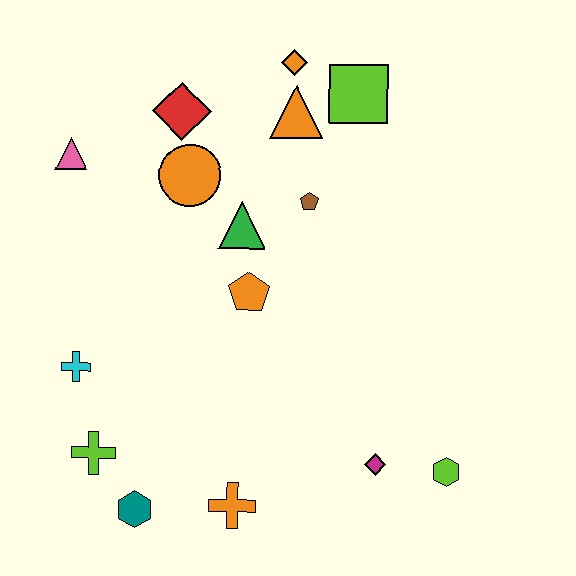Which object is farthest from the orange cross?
The orange diamond is farthest from the orange cross.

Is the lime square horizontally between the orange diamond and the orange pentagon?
No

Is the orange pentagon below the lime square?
Yes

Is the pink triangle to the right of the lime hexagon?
No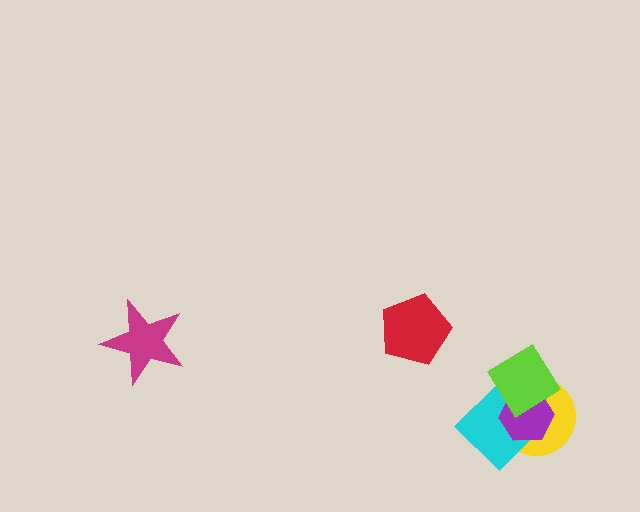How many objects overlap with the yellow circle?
3 objects overlap with the yellow circle.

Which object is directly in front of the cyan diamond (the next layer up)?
The purple hexagon is directly in front of the cyan diamond.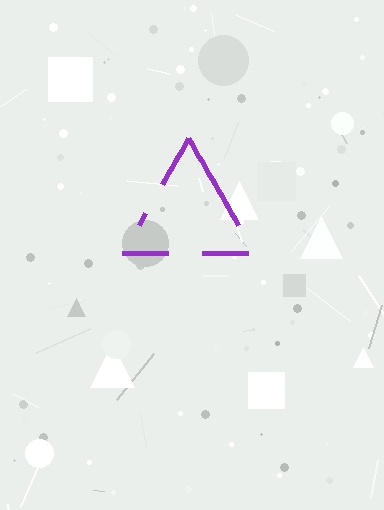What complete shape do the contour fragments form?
The contour fragments form a triangle.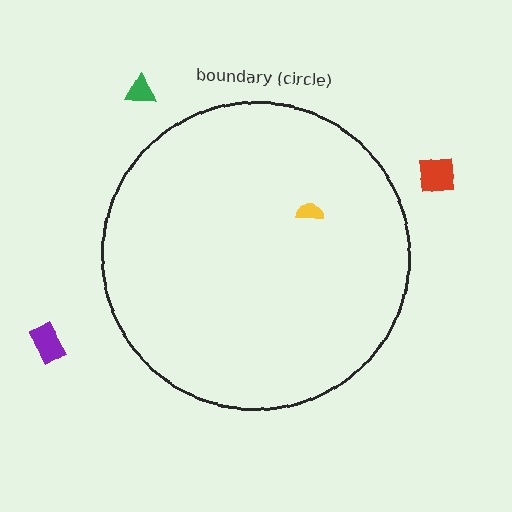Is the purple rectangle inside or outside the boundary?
Outside.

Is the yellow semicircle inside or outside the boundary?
Inside.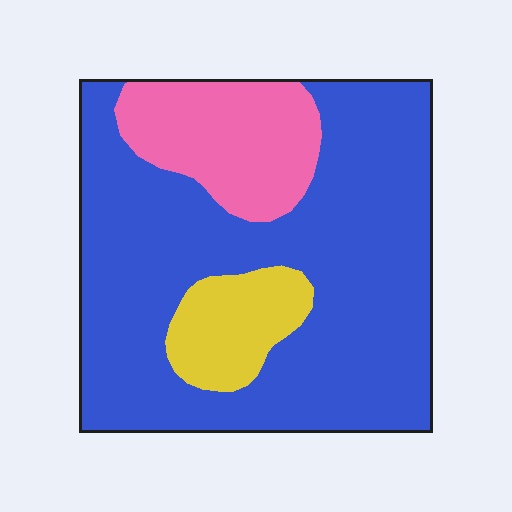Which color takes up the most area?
Blue, at roughly 70%.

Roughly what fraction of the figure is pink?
Pink covers roughly 20% of the figure.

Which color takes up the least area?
Yellow, at roughly 10%.